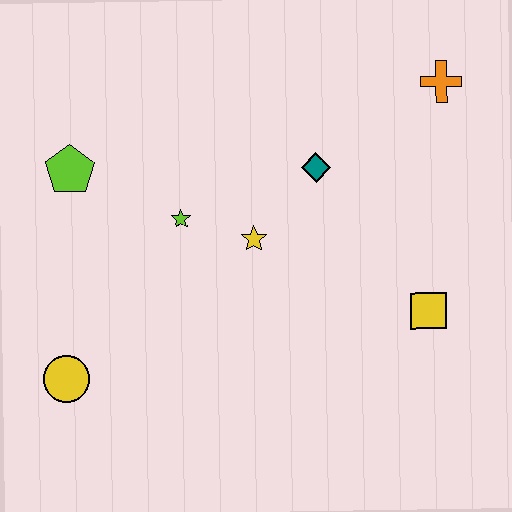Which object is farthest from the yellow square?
The lime pentagon is farthest from the yellow square.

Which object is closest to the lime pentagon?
The lime star is closest to the lime pentagon.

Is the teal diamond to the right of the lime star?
Yes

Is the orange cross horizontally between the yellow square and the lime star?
No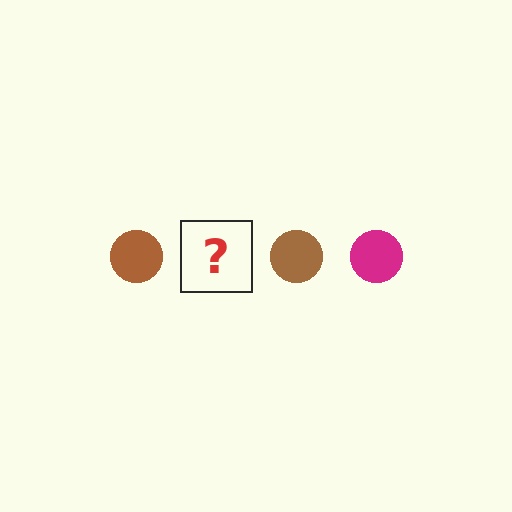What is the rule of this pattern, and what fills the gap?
The rule is that the pattern cycles through brown, magenta circles. The gap should be filled with a magenta circle.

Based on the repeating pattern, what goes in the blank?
The blank should be a magenta circle.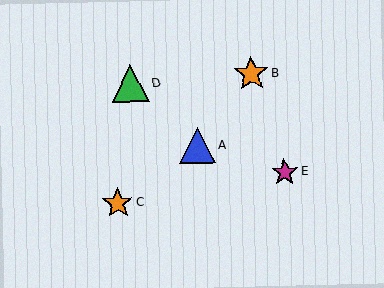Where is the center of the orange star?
The center of the orange star is at (251, 74).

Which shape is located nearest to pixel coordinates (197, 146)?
The blue triangle (labeled A) at (197, 146) is nearest to that location.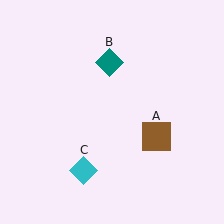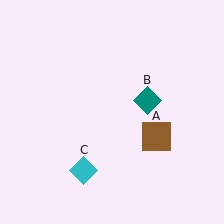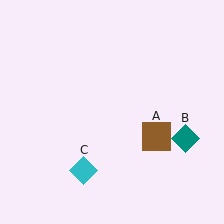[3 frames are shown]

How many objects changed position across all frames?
1 object changed position: teal diamond (object B).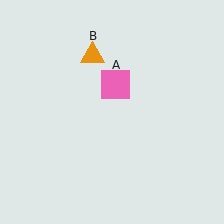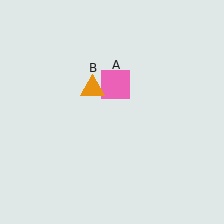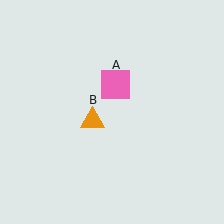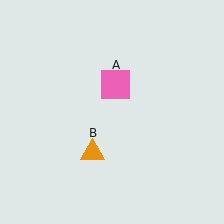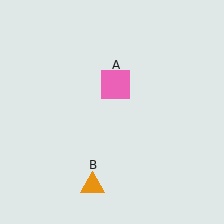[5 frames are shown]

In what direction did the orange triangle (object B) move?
The orange triangle (object B) moved down.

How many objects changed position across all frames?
1 object changed position: orange triangle (object B).